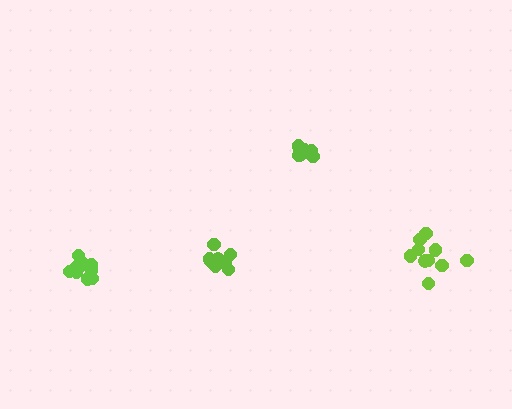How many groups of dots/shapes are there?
There are 4 groups.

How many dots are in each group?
Group 1: 8 dots, Group 2: 8 dots, Group 3: 10 dots, Group 4: 11 dots (37 total).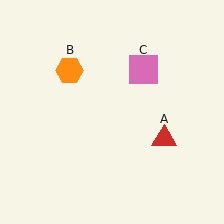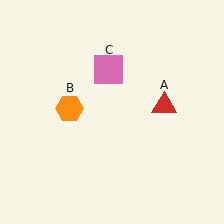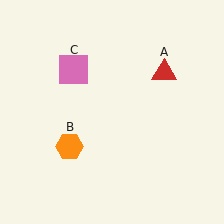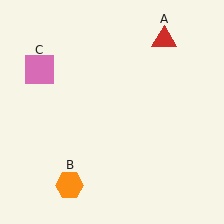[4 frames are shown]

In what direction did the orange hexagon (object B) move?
The orange hexagon (object B) moved down.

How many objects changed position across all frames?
3 objects changed position: red triangle (object A), orange hexagon (object B), pink square (object C).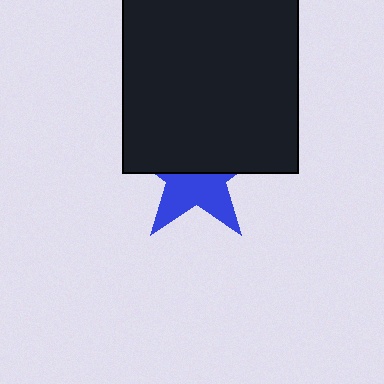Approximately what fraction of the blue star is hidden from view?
Roughly 54% of the blue star is hidden behind the black square.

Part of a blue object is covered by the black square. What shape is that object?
It is a star.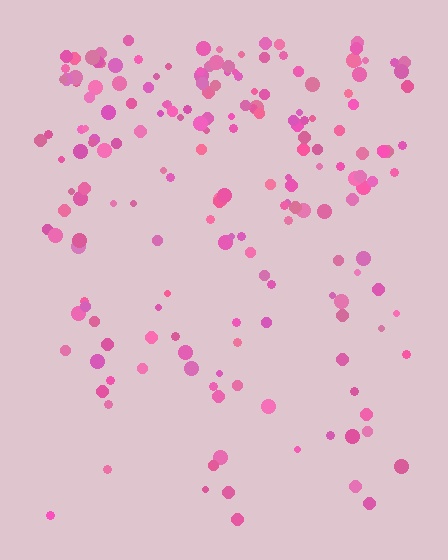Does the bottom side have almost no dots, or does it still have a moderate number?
Still a moderate number, just noticeably fewer than the top.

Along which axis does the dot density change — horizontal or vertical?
Vertical.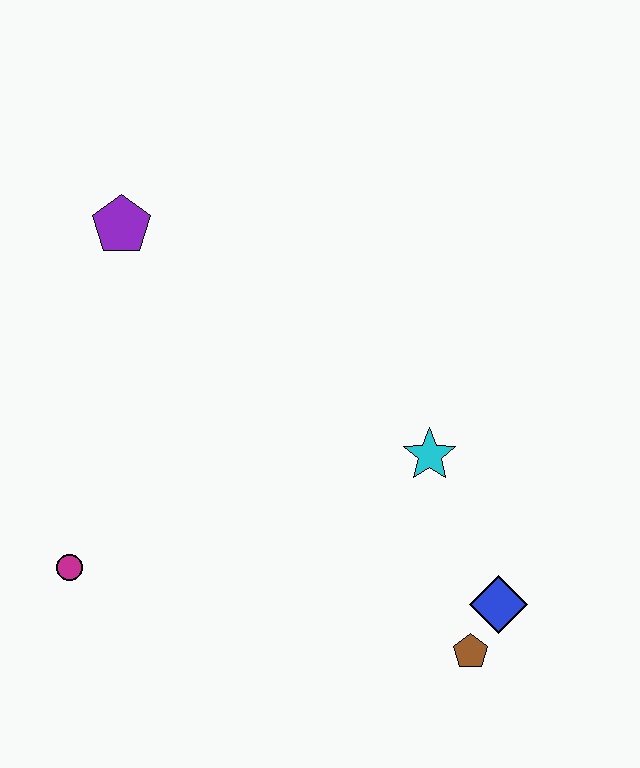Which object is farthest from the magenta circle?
The blue diamond is farthest from the magenta circle.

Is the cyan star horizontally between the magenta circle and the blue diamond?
Yes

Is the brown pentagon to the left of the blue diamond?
Yes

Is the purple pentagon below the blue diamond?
No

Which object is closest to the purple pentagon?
The magenta circle is closest to the purple pentagon.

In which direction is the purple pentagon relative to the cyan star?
The purple pentagon is to the left of the cyan star.